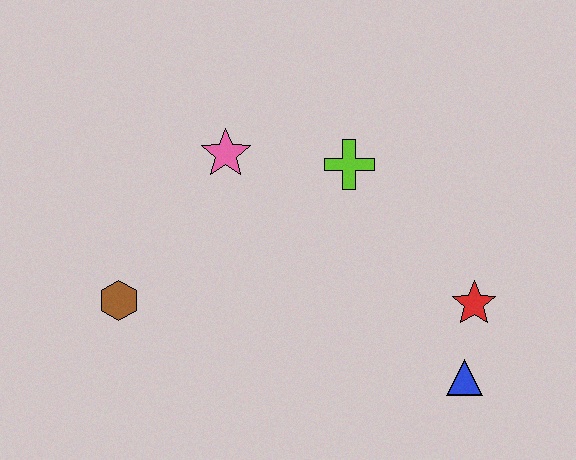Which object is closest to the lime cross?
The pink star is closest to the lime cross.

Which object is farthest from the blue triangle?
The brown hexagon is farthest from the blue triangle.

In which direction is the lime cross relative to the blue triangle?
The lime cross is above the blue triangle.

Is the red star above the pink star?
No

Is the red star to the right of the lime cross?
Yes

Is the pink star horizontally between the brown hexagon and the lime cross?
Yes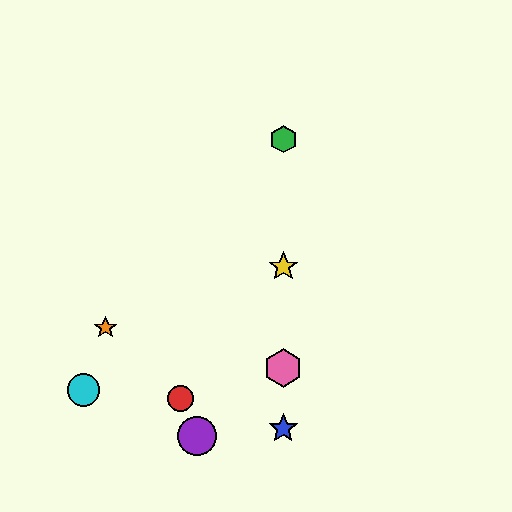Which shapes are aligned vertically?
The blue star, the green hexagon, the yellow star, the pink hexagon are aligned vertically.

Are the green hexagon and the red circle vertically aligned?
No, the green hexagon is at x≈283 and the red circle is at x≈180.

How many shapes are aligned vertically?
4 shapes (the blue star, the green hexagon, the yellow star, the pink hexagon) are aligned vertically.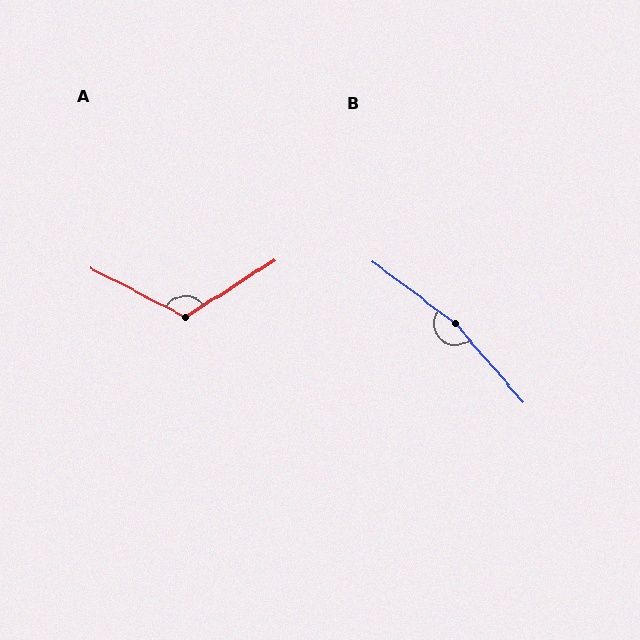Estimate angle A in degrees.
Approximately 120 degrees.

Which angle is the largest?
B, at approximately 168 degrees.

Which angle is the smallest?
A, at approximately 120 degrees.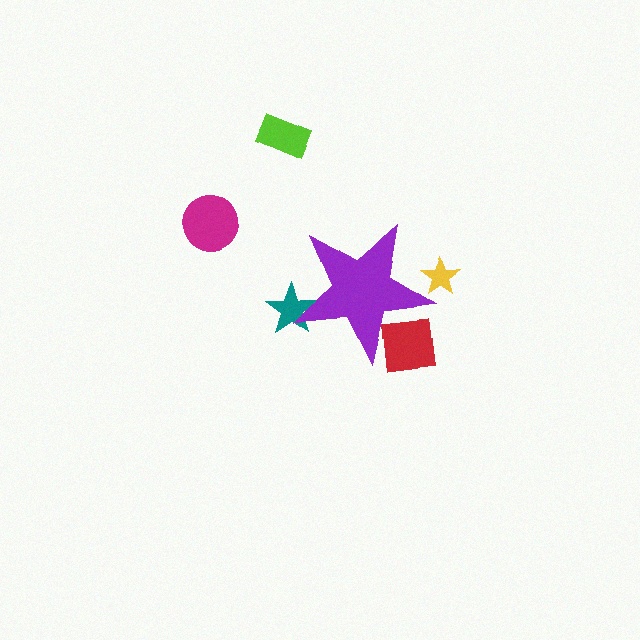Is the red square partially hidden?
Yes, the red square is partially hidden behind the purple star.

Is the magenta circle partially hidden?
No, the magenta circle is fully visible.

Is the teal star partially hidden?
Yes, the teal star is partially hidden behind the purple star.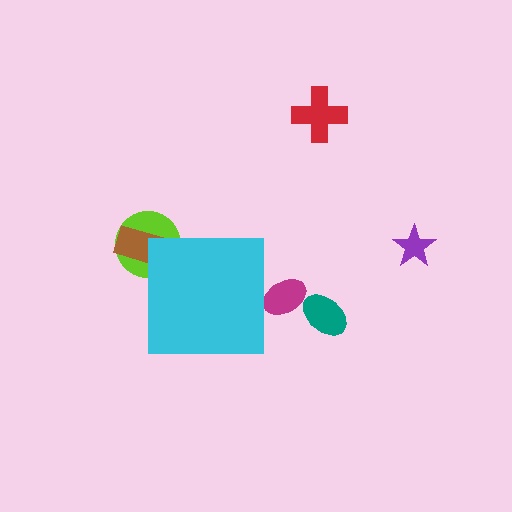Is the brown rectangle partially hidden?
Yes, the brown rectangle is partially hidden behind the cyan square.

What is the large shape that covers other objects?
A cyan square.